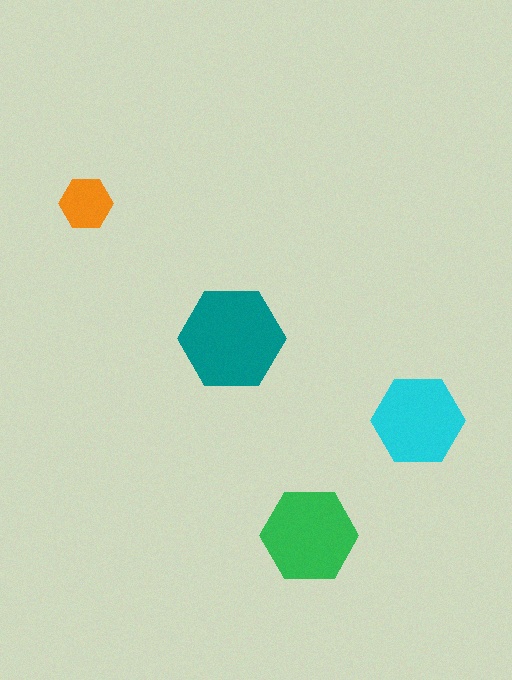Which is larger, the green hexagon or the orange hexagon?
The green one.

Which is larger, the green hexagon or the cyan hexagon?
The green one.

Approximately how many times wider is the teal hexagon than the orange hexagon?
About 2 times wider.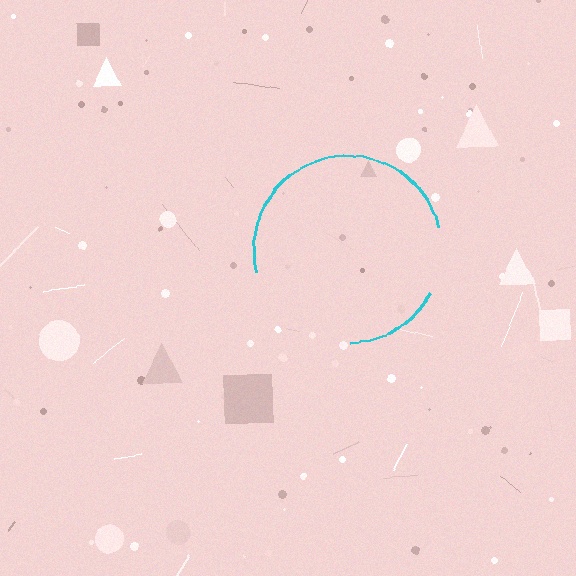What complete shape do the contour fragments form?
The contour fragments form a circle.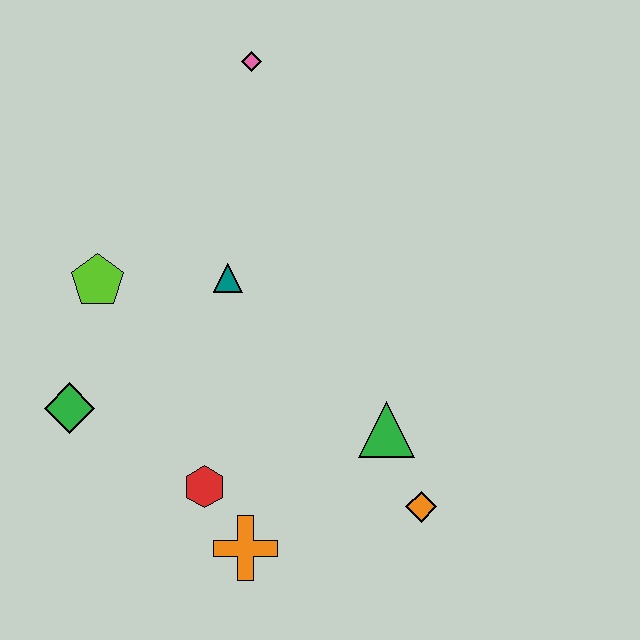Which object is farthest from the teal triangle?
The orange diamond is farthest from the teal triangle.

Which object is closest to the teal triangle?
The lime pentagon is closest to the teal triangle.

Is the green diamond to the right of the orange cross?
No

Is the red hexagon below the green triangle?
Yes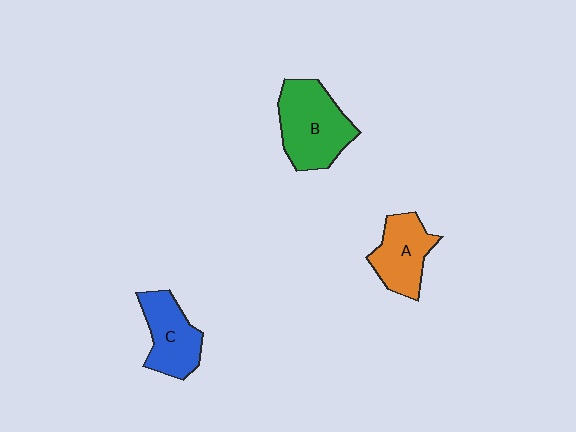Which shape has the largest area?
Shape B (green).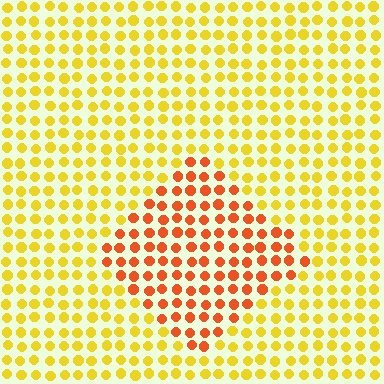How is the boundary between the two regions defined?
The boundary is defined purely by a slight shift in hue (about 39 degrees). Spacing, size, and orientation are identical on both sides.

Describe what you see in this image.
The image is filled with small yellow elements in a uniform arrangement. A diamond-shaped region is visible where the elements are tinted to a slightly different hue, forming a subtle color boundary.